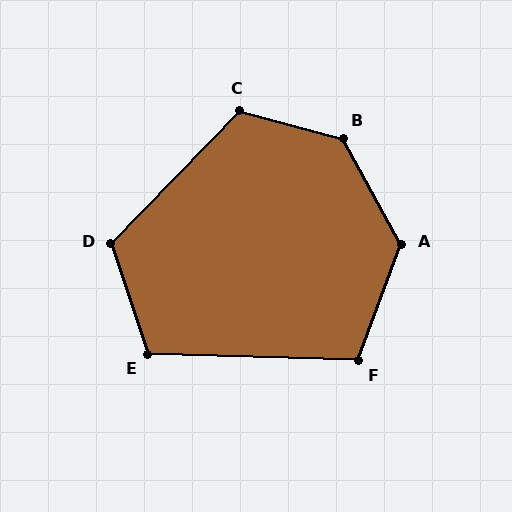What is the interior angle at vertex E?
Approximately 110 degrees (obtuse).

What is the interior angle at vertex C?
Approximately 119 degrees (obtuse).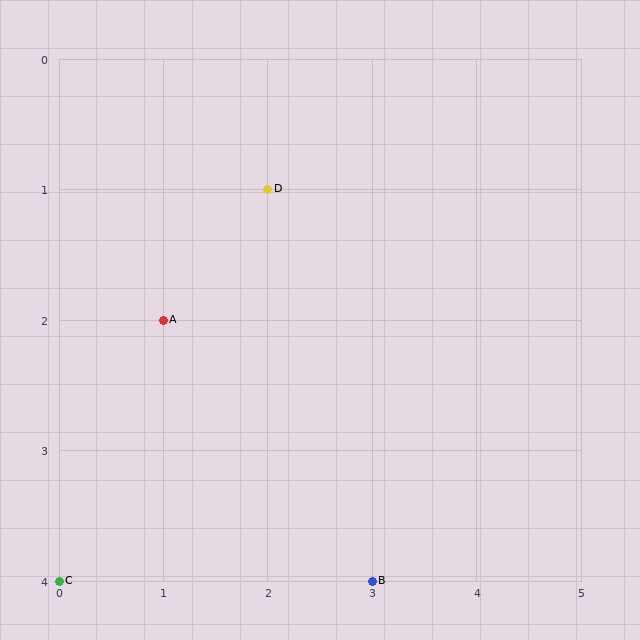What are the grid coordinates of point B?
Point B is at grid coordinates (3, 4).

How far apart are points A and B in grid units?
Points A and B are 2 columns and 2 rows apart (about 2.8 grid units diagonally).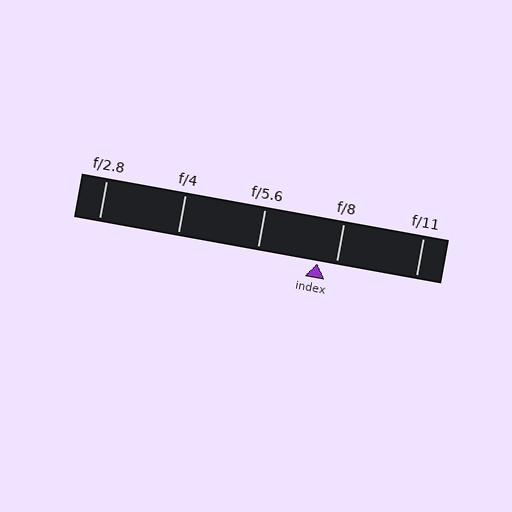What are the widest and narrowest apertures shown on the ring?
The widest aperture shown is f/2.8 and the narrowest is f/11.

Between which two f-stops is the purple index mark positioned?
The index mark is between f/5.6 and f/8.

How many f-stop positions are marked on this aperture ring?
There are 5 f-stop positions marked.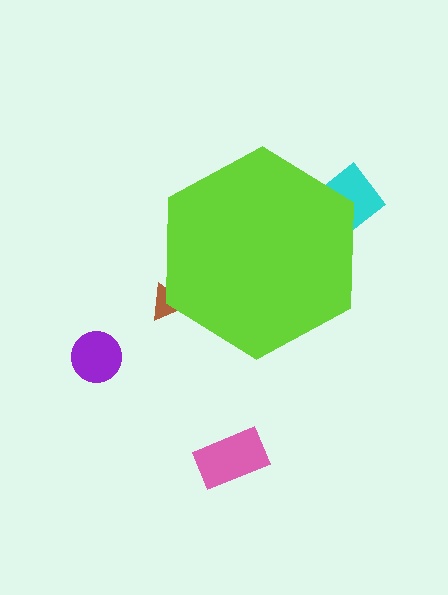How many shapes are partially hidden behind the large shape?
2 shapes are partially hidden.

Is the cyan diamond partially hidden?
Yes, the cyan diamond is partially hidden behind the lime hexagon.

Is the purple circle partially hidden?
No, the purple circle is fully visible.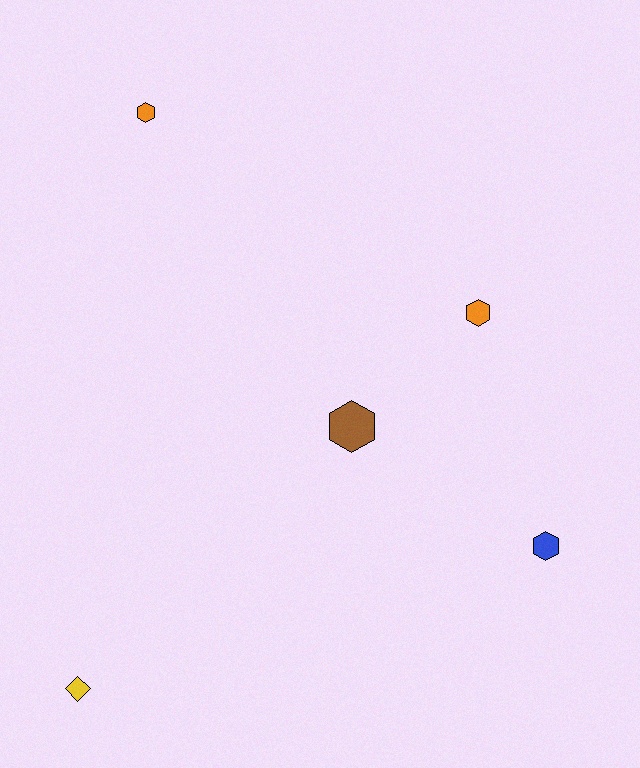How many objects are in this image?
There are 5 objects.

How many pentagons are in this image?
There are no pentagons.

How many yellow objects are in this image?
There is 1 yellow object.